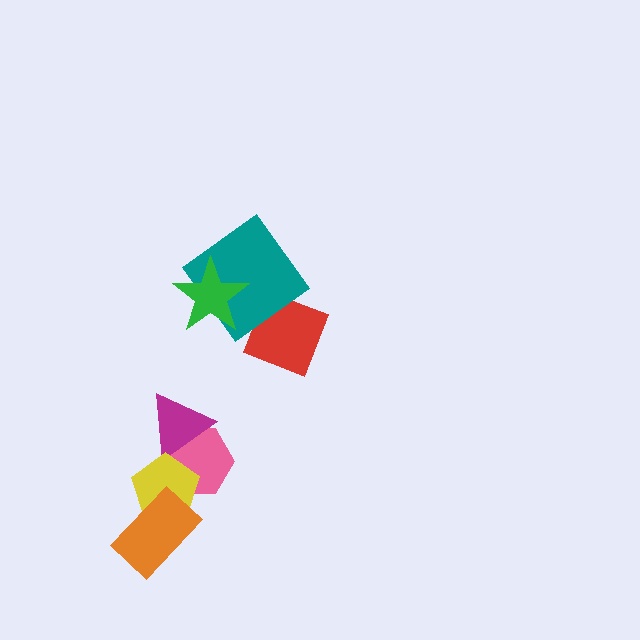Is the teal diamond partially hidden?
Yes, it is partially covered by another shape.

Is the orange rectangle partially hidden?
No, no other shape covers it.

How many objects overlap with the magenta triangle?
2 objects overlap with the magenta triangle.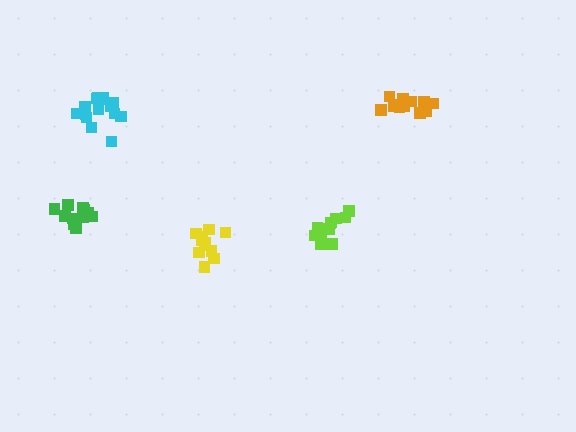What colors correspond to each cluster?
The clusters are colored: yellow, green, cyan, orange, lime.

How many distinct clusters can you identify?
There are 5 distinct clusters.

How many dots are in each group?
Group 1: 13 dots, Group 2: 12 dots, Group 3: 15 dots, Group 4: 13 dots, Group 5: 15 dots (68 total).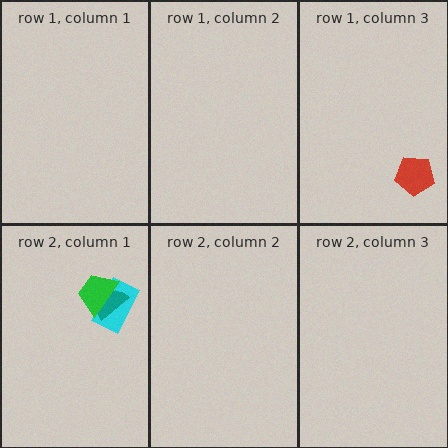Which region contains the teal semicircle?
The row 2, column 1 region.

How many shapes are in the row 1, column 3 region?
1.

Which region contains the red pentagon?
The row 1, column 3 region.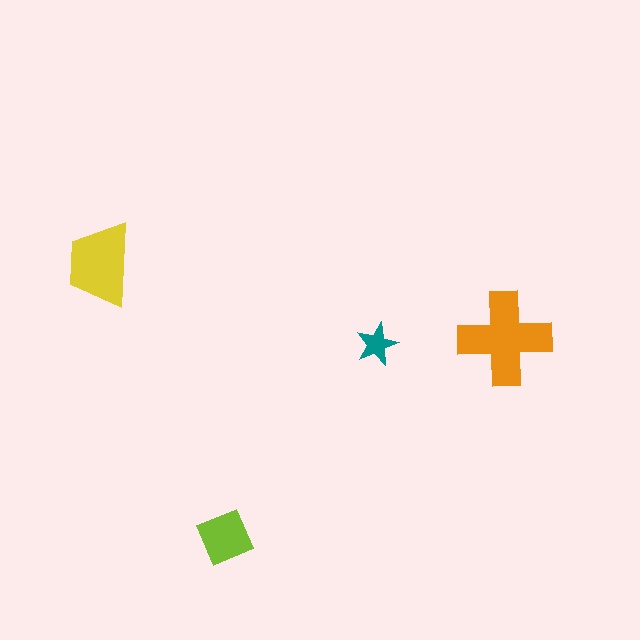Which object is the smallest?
The teal star.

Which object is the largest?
The orange cross.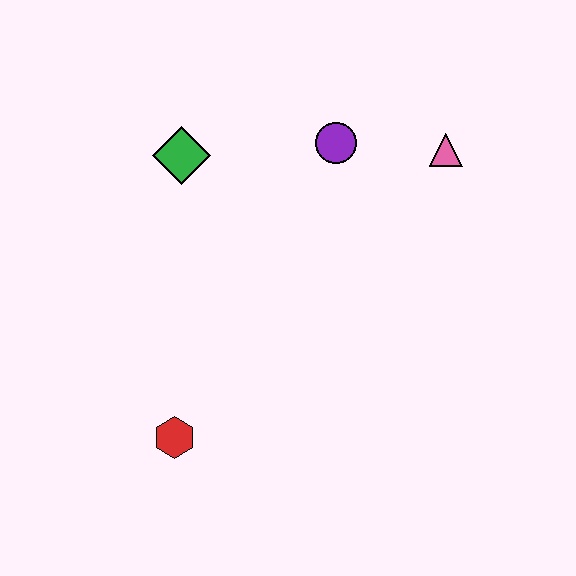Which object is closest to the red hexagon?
The green diamond is closest to the red hexagon.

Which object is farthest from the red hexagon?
The pink triangle is farthest from the red hexagon.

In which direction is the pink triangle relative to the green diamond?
The pink triangle is to the right of the green diamond.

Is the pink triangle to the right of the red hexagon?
Yes